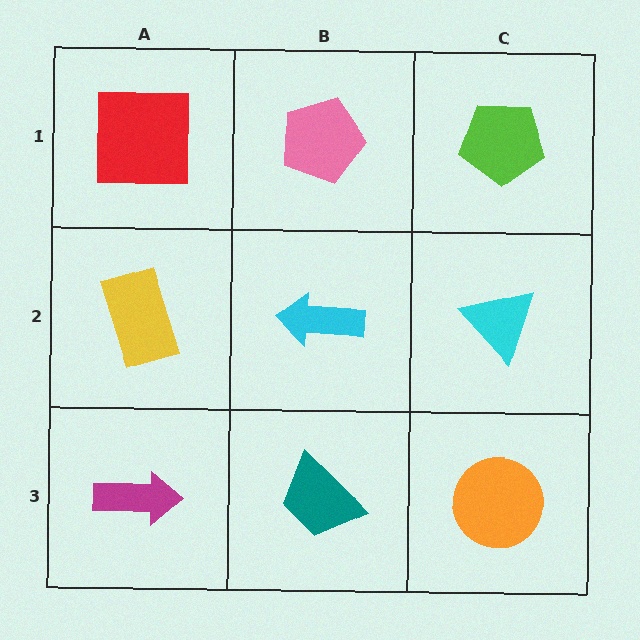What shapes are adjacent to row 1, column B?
A cyan arrow (row 2, column B), a red square (row 1, column A), a lime pentagon (row 1, column C).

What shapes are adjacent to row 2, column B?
A pink pentagon (row 1, column B), a teal trapezoid (row 3, column B), a yellow rectangle (row 2, column A), a cyan triangle (row 2, column C).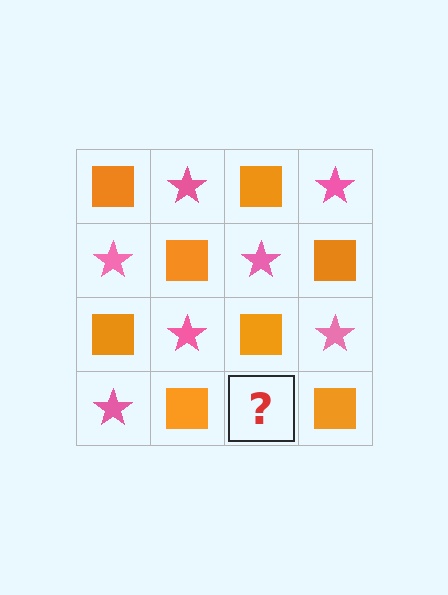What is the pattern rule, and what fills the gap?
The rule is that it alternates orange square and pink star in a checkerboard pattern. The gap should be filled with a pink star.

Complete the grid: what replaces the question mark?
The question mark should be replaced with a pink star.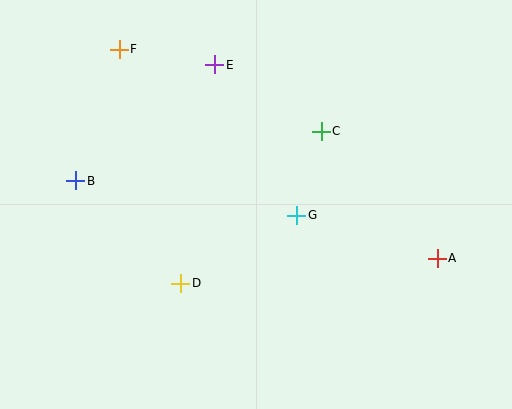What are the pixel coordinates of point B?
Point B is at (76, 181).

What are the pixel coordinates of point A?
Point A is at (437, 258).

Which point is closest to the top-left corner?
Point F is closest to the top-left corner.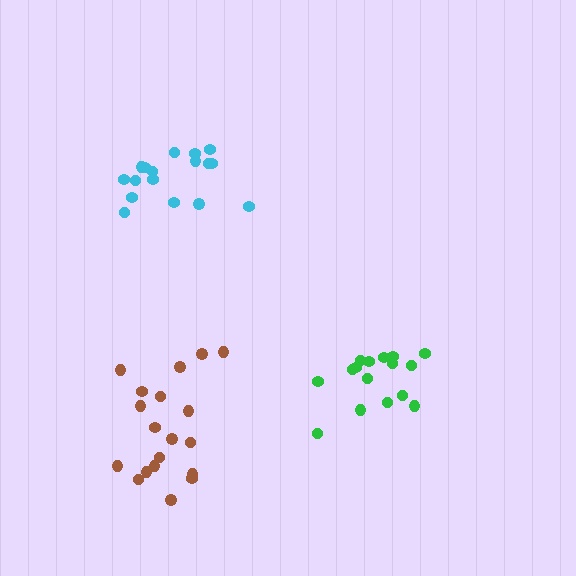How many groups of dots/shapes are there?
There are 3 groups.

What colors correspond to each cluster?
The clusters are colored: brown, cyan, green.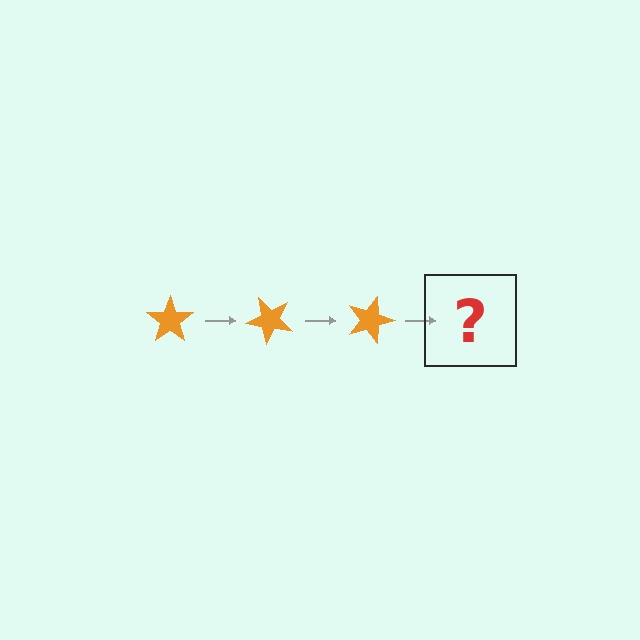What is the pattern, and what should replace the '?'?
The pattern is that the star rotates 45 degrees each step. The '?' should be an orange star rotated 135 degrees.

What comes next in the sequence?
The next element should be an orange star rotated 135 degrees.